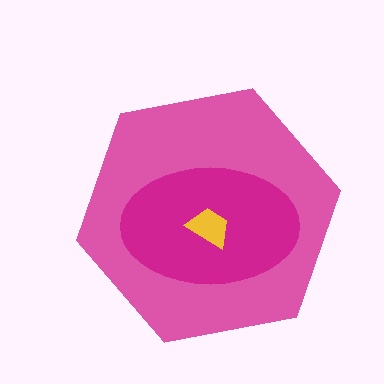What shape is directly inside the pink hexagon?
The magenta ellipse.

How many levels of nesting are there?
3.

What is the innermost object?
The yellow trapezoid.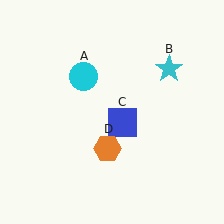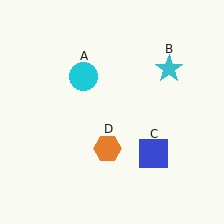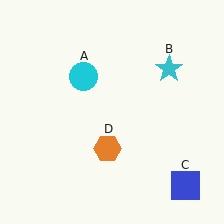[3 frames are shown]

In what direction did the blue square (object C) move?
The blue square (object C) moved down and to the right.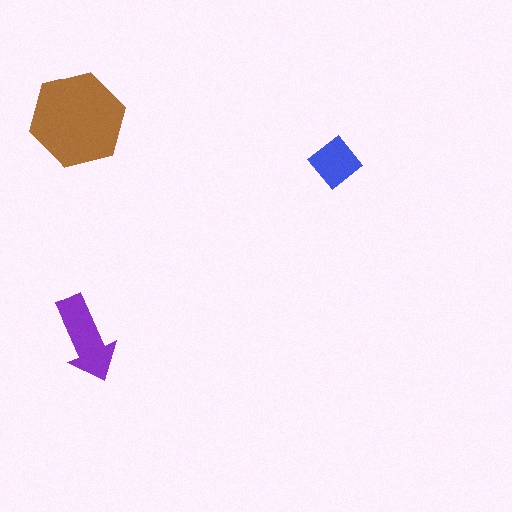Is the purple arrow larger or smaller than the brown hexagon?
Smaller.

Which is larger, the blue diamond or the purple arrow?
The purple arrow.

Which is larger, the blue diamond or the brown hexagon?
The brown hexagon.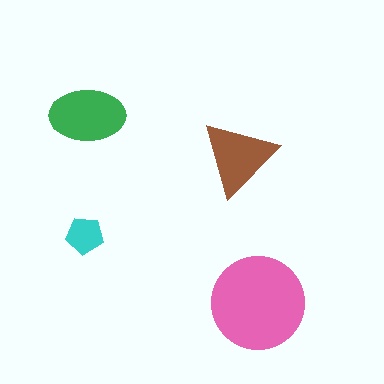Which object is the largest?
The pink circle.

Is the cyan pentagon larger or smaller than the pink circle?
Smaller.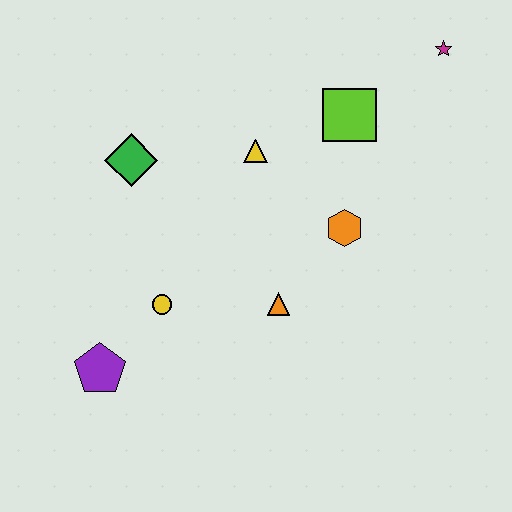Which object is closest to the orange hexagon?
The orange triangle is closest to the orange hexagon.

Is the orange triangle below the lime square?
Yes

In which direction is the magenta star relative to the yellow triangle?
The magenta star is to the right of the yellow triangle.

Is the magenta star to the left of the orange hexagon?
No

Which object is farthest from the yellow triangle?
The purple pentagon is farthest from the yellow triangle.